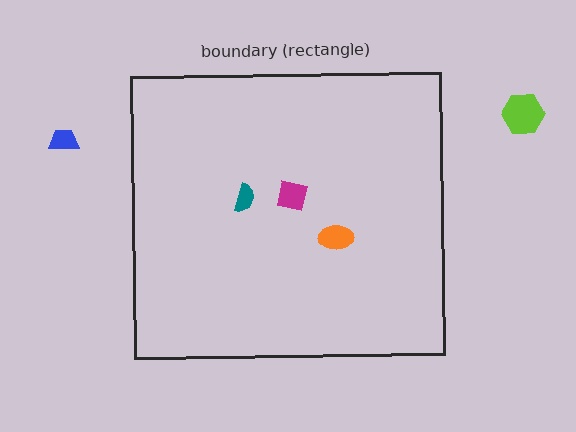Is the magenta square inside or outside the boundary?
Inside.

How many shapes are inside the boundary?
3 inside, 2 outside.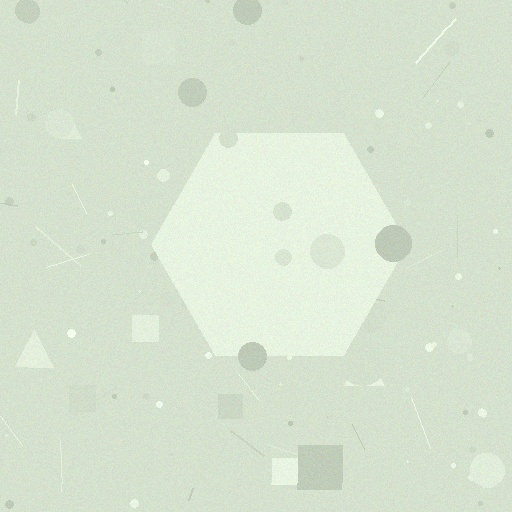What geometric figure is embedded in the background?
A hexagon is embedded in the background.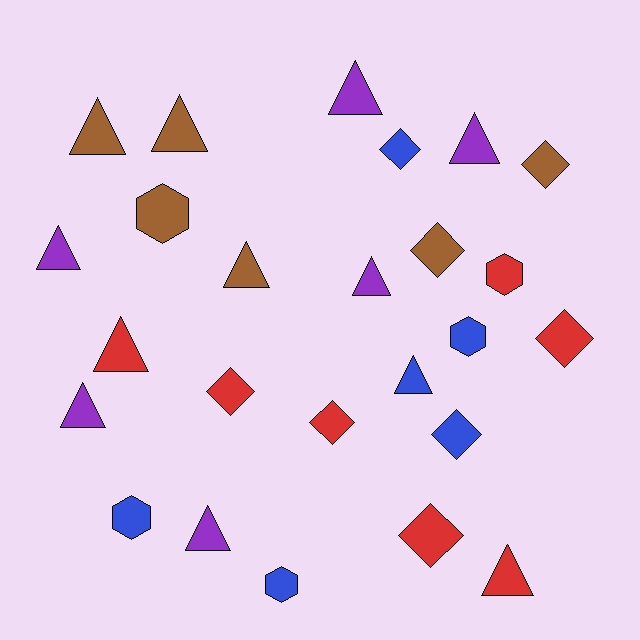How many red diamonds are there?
There are 4 red diamonds.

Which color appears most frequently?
Red, with 7 objects.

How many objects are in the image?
There are 25 objects.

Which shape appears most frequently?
Triangle, with 12 objects.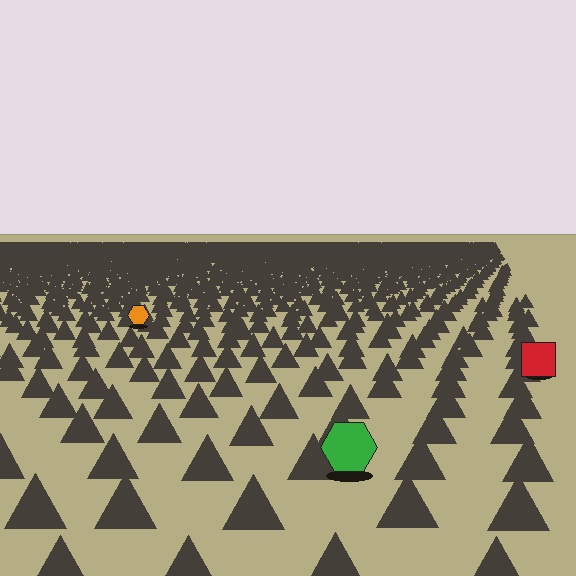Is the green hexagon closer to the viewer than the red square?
Yes. The green hexagon is closer — you can tell from the texture gradient: the ground texture is coarser near it.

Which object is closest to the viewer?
The green hexagon is closest. The texture marks near it are larger and more spread out.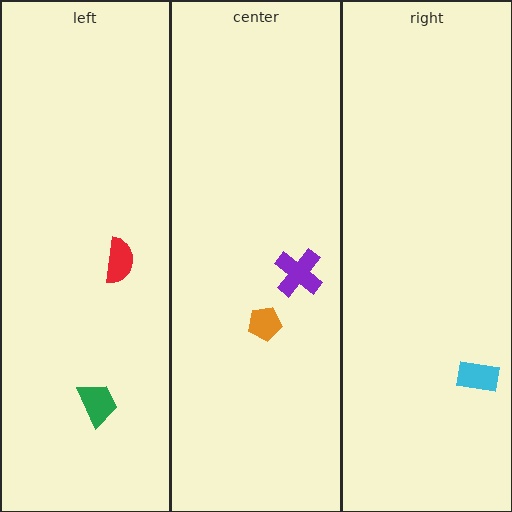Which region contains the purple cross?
The center region.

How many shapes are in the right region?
1.